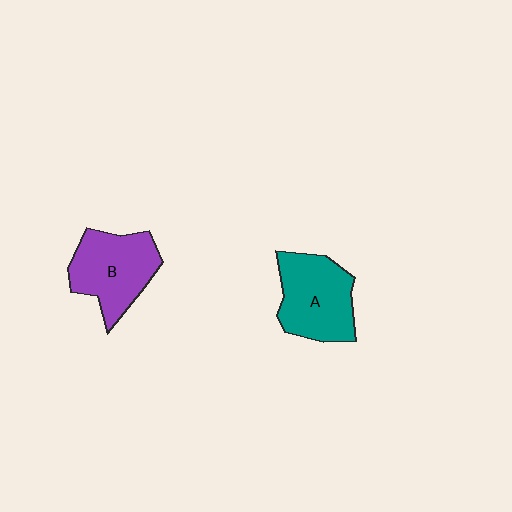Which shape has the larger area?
Shape A (teal).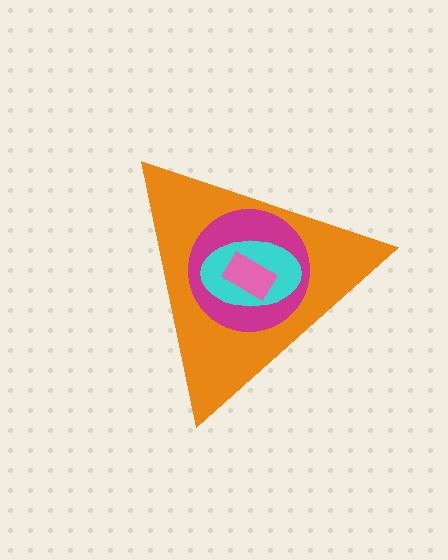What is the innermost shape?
The pink rectangle.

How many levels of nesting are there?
4.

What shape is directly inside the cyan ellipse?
The pink rectangle.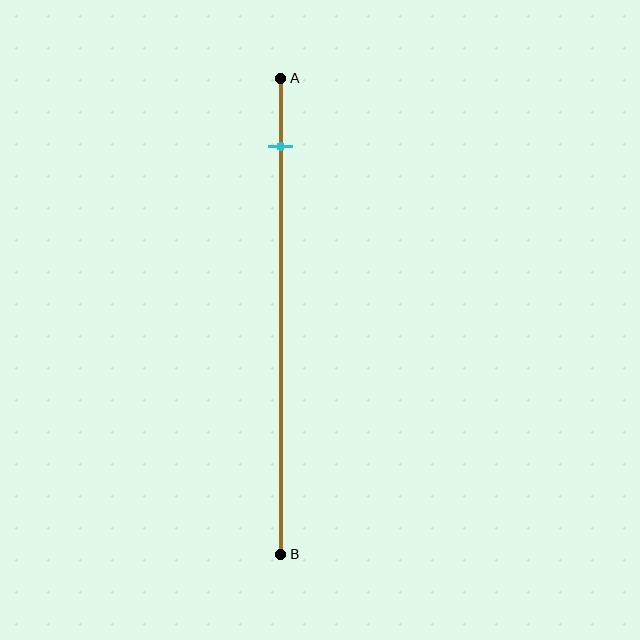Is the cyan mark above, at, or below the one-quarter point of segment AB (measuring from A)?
The cyan mark is above the one-quarter point of segment AB.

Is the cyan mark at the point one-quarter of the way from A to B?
No, the mark is at about 15% from A, not at the 25% one-quarter point.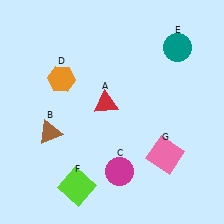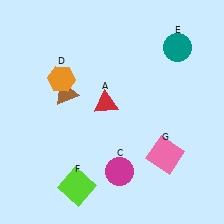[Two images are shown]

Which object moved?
The brown triangle (B) moved up.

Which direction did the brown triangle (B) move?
The brown triangle (B) moved up.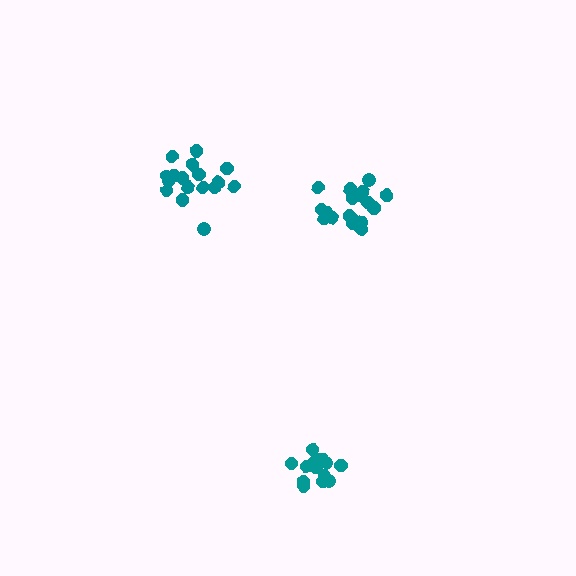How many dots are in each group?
Group 1: 19 dots, Group 2: 16 dots, Group 3: 17 dots (52 total).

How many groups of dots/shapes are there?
There are 3 groups.